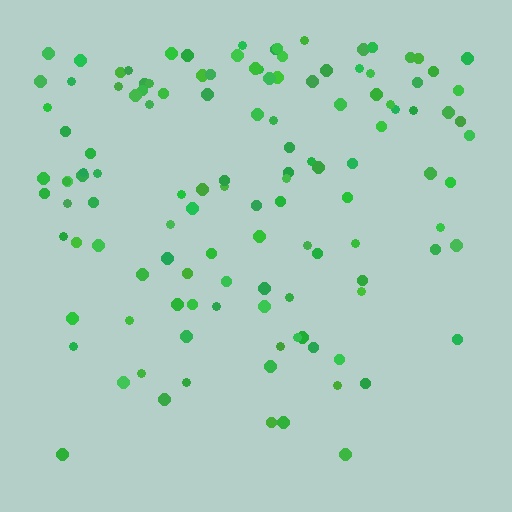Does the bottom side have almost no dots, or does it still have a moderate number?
Still a moderate number, just noticeably fewer than the top.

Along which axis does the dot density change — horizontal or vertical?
Vertical.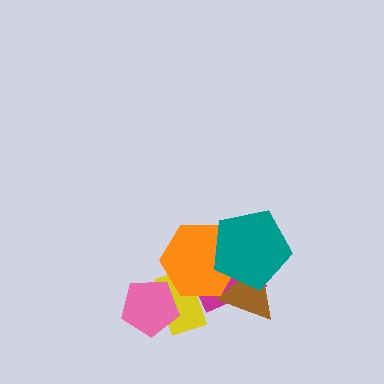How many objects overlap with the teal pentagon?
3 objects overlap with the teal pentagon.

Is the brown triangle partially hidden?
Yes, it is partially covered by another shape.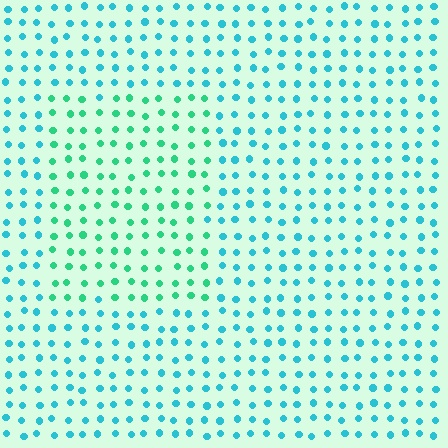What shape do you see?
I see a rectangle.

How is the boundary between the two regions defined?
The boundary is defined purely by a slight shift in hue (about 36 degrees). Spacing, size, and orientation are identical on both sides.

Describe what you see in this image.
The image is filled with small cyan elements in a uniform arrangement. A rectangle-shaped region is visible where the elements are tinted to a slightly different hue, forming a subtle color boundary.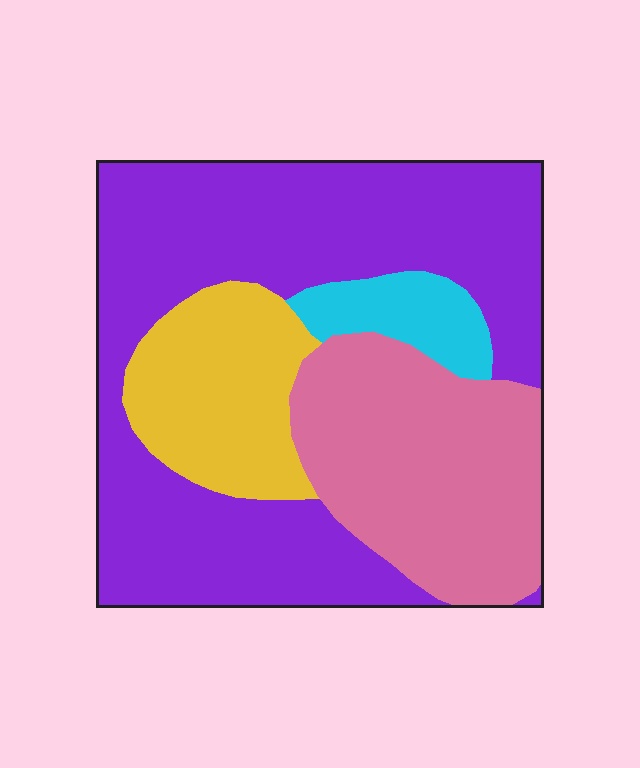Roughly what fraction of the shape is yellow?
Yellow takes up about one sixth (1/6) of the shape.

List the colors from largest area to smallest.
From largest to smallest: purple, pink, yellow, cyan.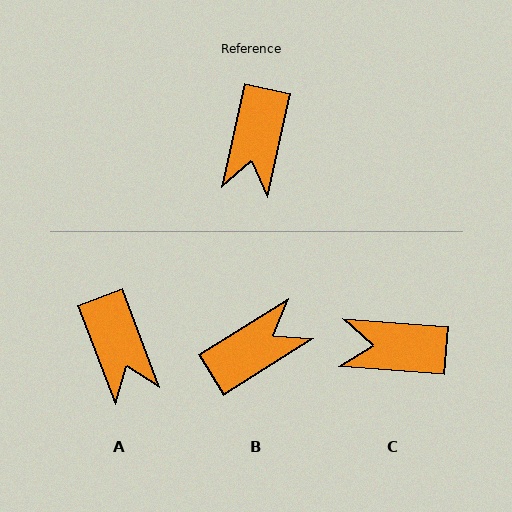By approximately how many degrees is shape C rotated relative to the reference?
Approximately 82 degrees clockwise.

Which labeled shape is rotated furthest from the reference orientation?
B, about 135 degrees away.